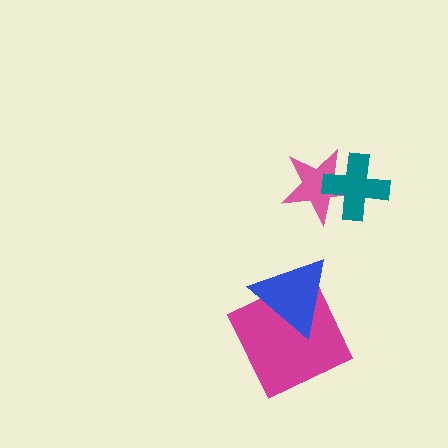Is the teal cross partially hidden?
No, no other shape covers it.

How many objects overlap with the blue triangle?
1 object overlaps with the blue triangle.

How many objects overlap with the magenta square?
1 object overlaps with the magenta square.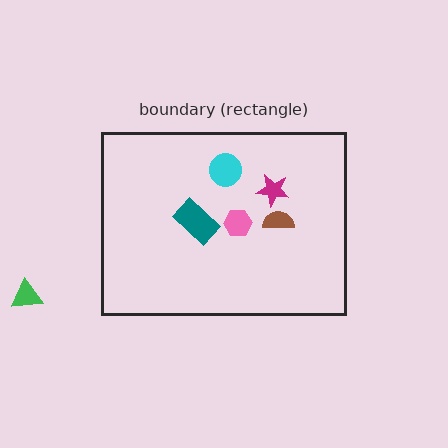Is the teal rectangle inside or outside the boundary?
Inside.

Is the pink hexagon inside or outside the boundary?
Inside.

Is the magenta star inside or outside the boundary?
Inside.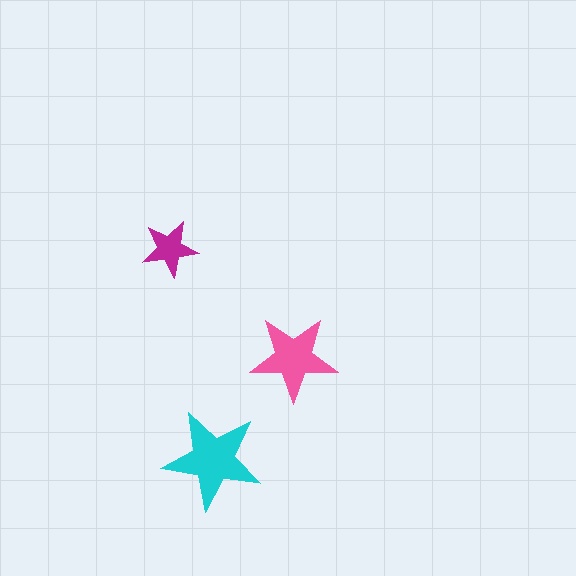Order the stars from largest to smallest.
the cyan one, the pink one, the magenta one.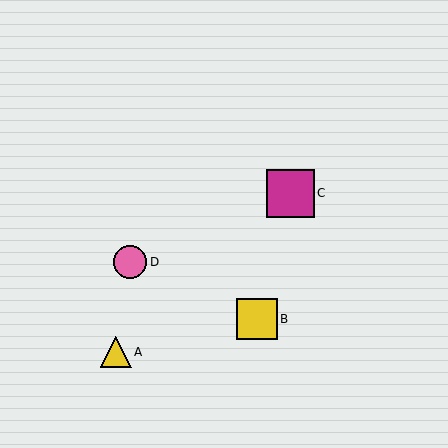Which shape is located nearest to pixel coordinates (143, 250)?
The pink circle (labeled D) at (130, 262) is nearest to that location.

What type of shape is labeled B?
Shape B is a yellow square.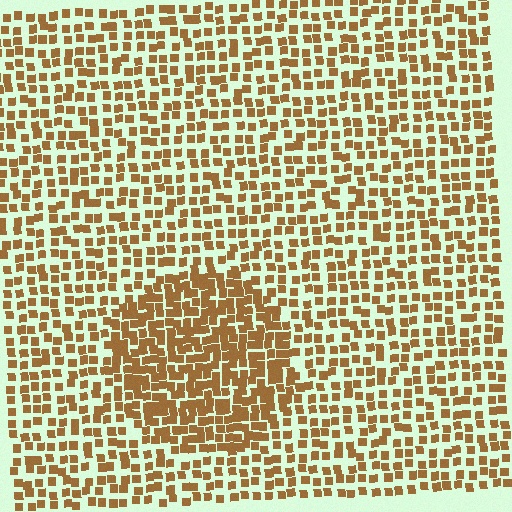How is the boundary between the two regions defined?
The boundary is defined by a change in element density (approximately 1.8x ratio). All elements are the same color, size, and shape.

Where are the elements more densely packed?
The elements are more densely packed inside the circle boundary.